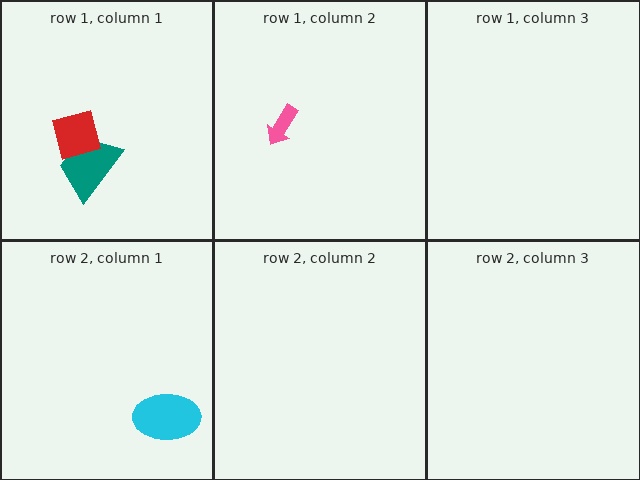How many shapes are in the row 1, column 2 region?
1.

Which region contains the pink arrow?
The row 1, column 2 region.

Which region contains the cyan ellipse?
The row 2, column 1 region.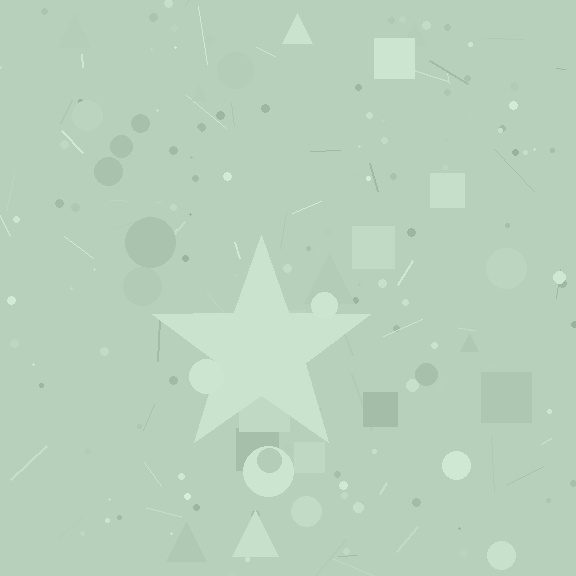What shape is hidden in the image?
A star is hidden in the image.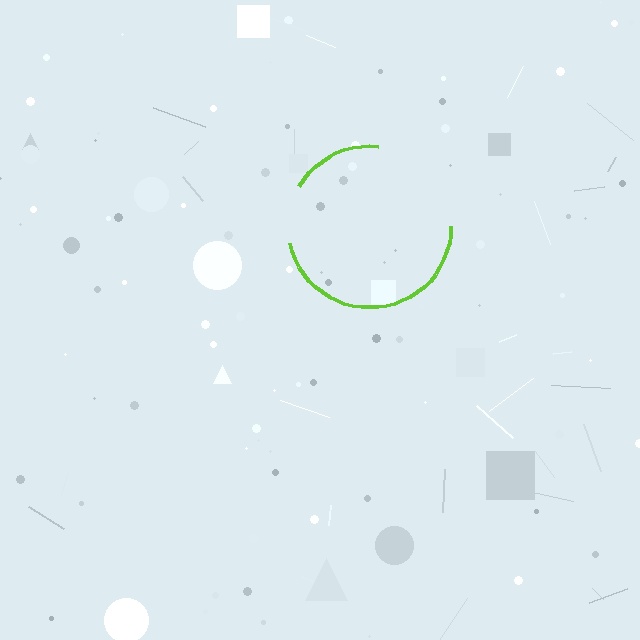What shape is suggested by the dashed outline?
The dashed outline suggests a circle.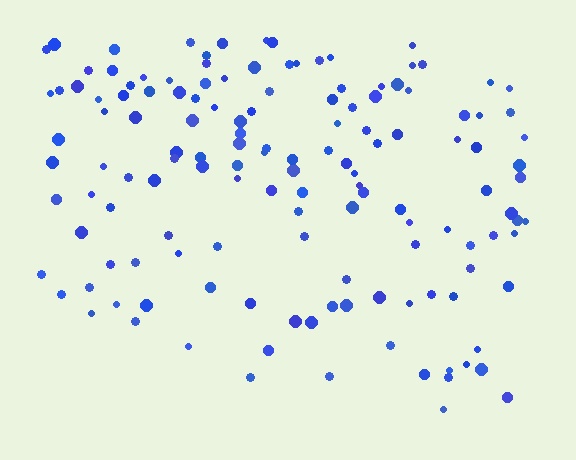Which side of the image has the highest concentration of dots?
The top.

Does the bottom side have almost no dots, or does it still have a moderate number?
Still a moderate number, just noticeably fewer than the top.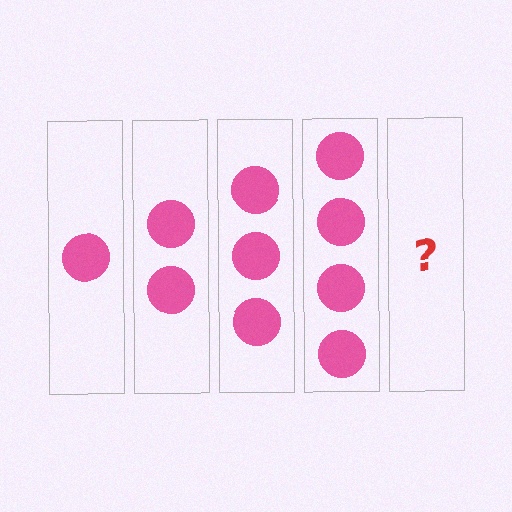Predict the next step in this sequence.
The next step is 5 circles.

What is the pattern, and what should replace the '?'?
The pattern is that each step adds one more circle. The '?' should be 5 circles.